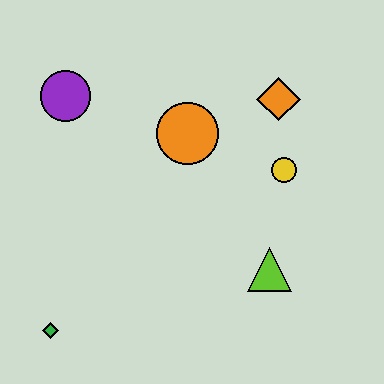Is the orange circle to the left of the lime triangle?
Yes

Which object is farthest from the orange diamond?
The green diamond is farthest from the orange diamond.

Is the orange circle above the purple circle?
No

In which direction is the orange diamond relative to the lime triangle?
The orange diamond is above the lime triangle.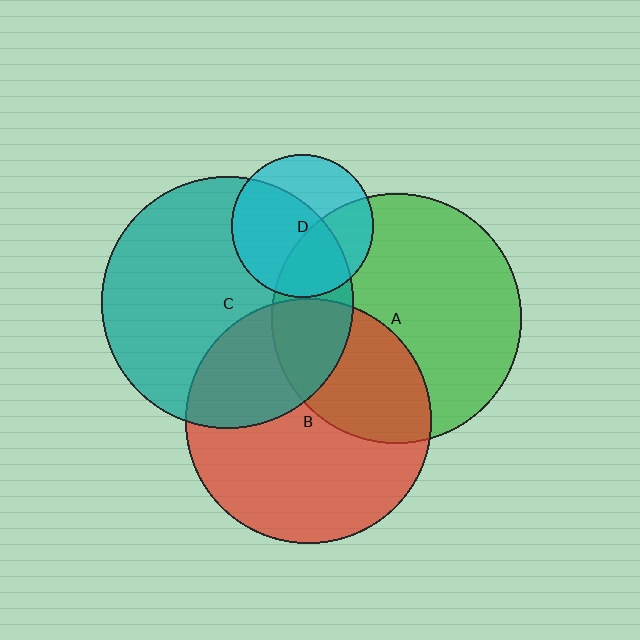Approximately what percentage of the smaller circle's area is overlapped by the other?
Approximately 40%.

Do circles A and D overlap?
Yes.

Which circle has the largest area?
Circle C (teal).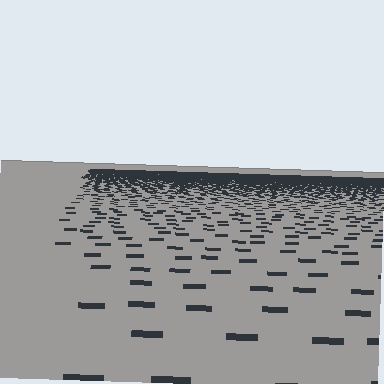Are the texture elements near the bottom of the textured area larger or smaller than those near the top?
Larger. Near the bottom, elements are closer to the viewer and appear at a bigger on-screen size.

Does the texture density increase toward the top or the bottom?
Density increases toward the top.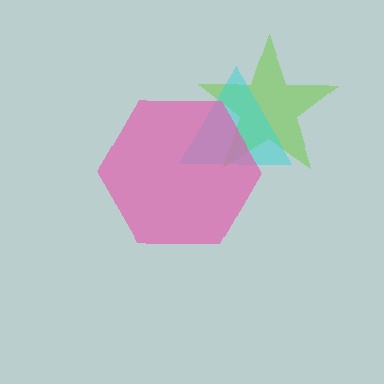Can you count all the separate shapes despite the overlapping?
Yes, there are 3 separate shapes.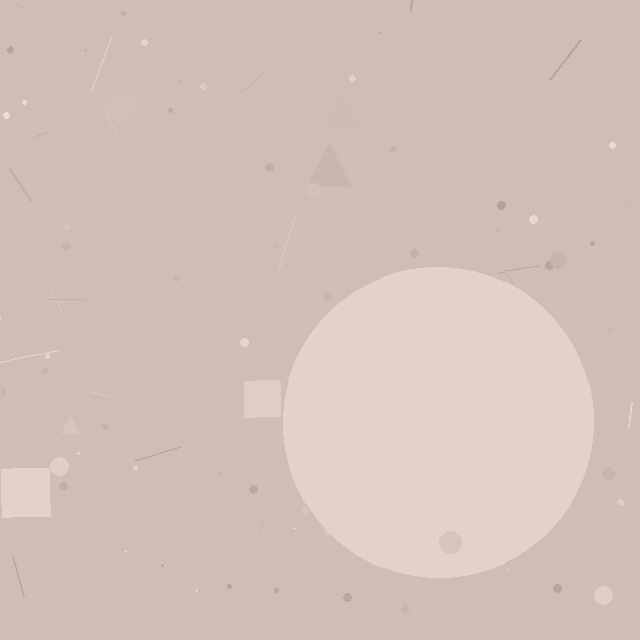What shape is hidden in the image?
A circle is hidden in the image.